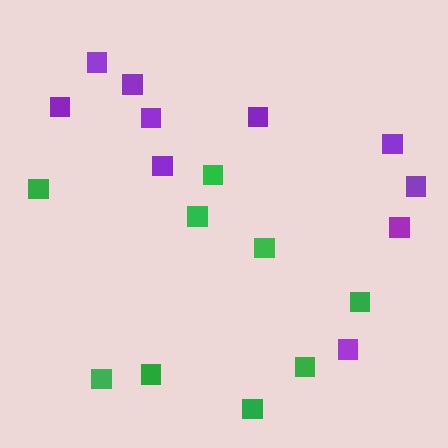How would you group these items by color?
There are 2 groups: one group of green squares (9) and one group of purple squares (10).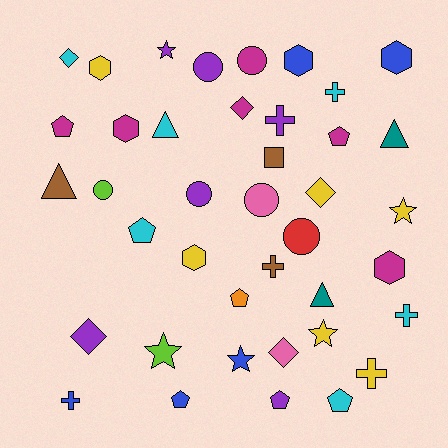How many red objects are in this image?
There is 1 red object.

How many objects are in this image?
There are 40 objects.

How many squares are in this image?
There is 1 square.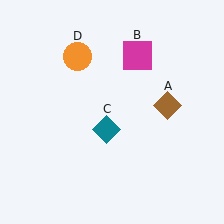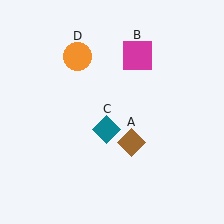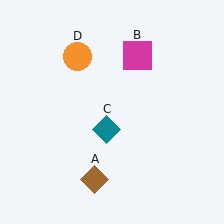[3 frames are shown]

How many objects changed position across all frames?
1 object changed position: brown diamond (object A).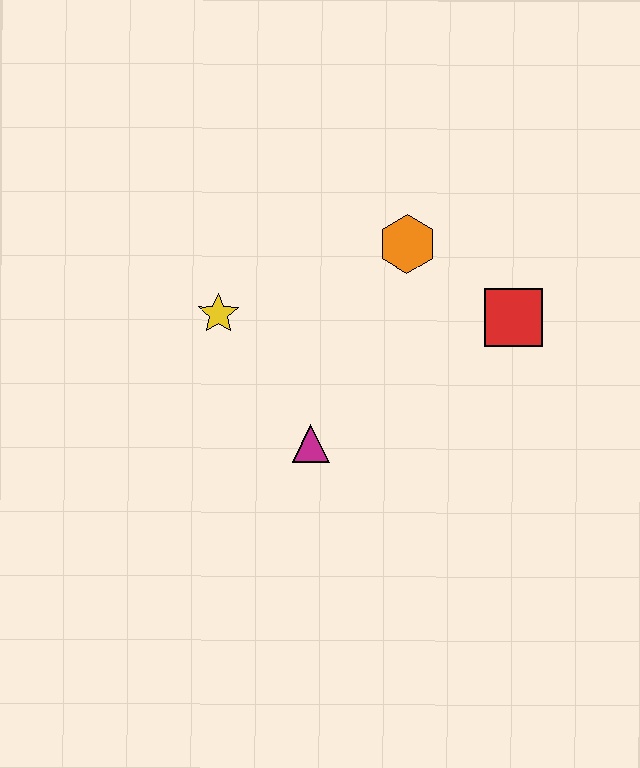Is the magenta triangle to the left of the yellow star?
No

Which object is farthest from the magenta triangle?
The red square is farthest from the magenta triangle.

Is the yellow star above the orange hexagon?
No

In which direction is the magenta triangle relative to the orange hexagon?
The magenta triangle is below the orange hexagon.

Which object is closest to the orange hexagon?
The red square is closest to the orange hexagon.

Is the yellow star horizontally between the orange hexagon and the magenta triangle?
No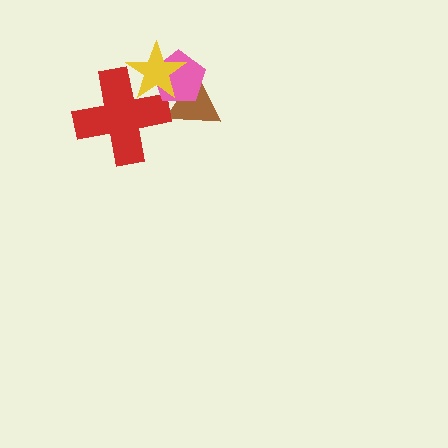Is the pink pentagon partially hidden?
Yes, it is partially covered by another shape.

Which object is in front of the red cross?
The yellow star is in front of the red cross.